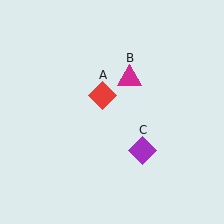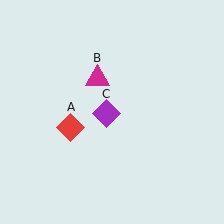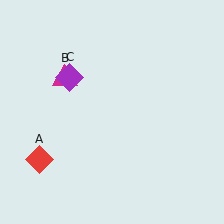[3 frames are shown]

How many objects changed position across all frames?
3 objects changed position: red diamond (object A), magenta triangle (object B), purple diamond (object C).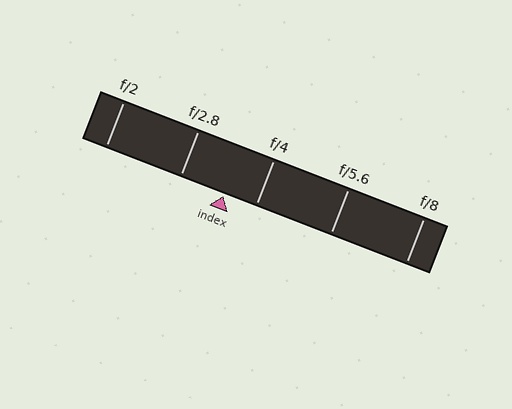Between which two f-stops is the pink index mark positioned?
The index mark is between f/2.8 and f/4.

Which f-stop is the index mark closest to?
The index mark is closest to f/4.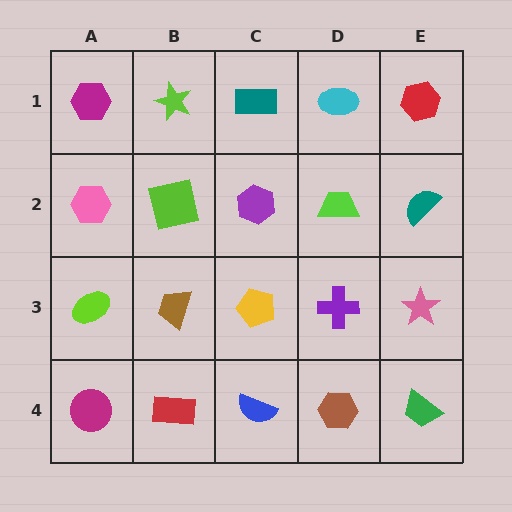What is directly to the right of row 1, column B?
A teal rectangle.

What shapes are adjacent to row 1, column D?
A lime trapezoid (row 2, column D), a teal rectangle (row 1, column C), a red hexagon (row 1, column E).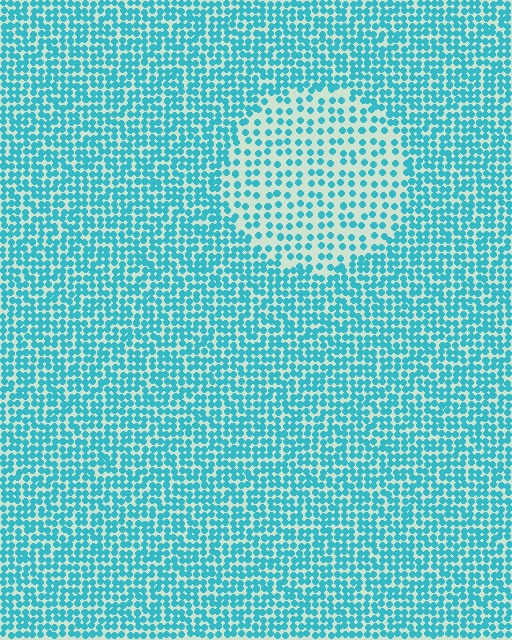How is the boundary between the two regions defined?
The boundary is defined by a change in element density (approximately 2.0x ratio). All elements are the same color, size, and shape.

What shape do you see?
I see a circle.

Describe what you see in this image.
The image contains small cyan elements arranged at two different densities. A circle-shaped region is visible where the elements are less densely packed than the surrounding area.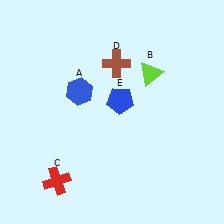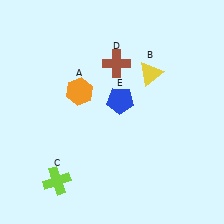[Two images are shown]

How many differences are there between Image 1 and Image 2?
There are 3 differences between the two images.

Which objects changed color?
A changed from blue to orange. B changed from lime to yellow. C changed from red to lime.